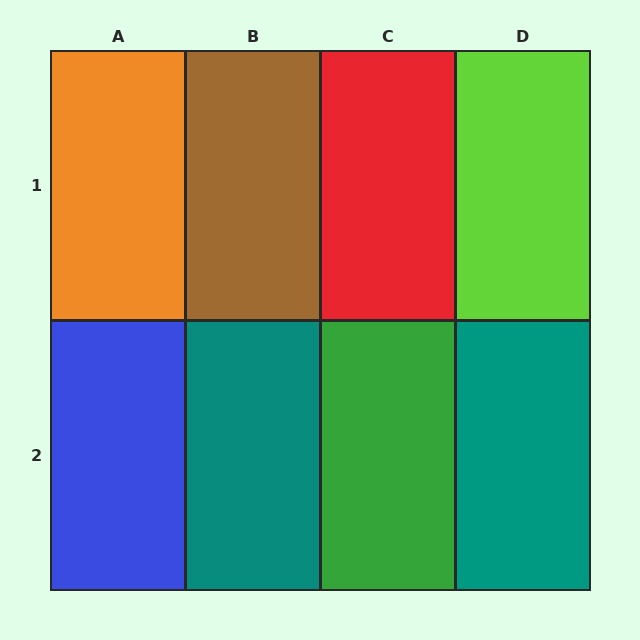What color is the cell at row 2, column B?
Teal.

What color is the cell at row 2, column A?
Blue.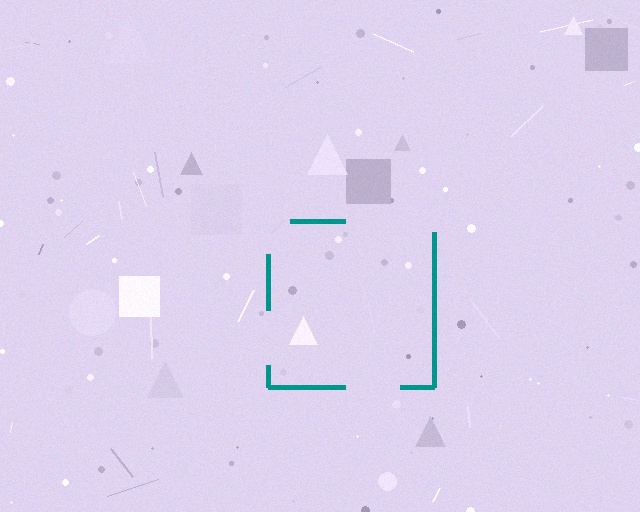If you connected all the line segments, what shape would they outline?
They would outline a square.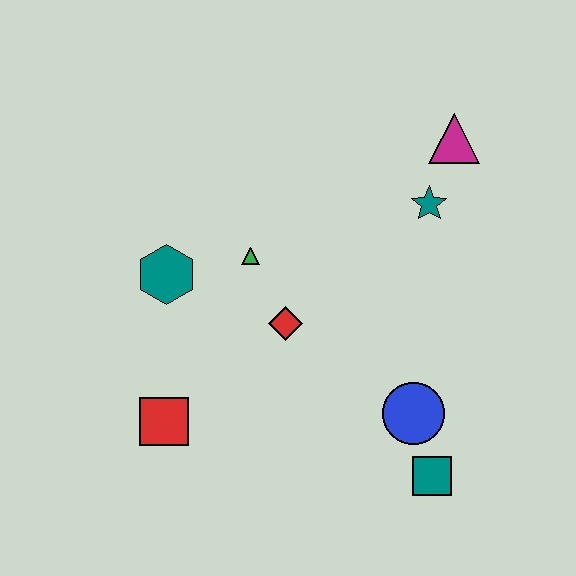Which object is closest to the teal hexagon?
The green triangle is closest to the teal hexagon.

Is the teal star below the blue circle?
No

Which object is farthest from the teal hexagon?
The teal square is farthest from the teal hexagon.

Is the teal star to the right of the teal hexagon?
Yes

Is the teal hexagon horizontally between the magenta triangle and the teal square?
No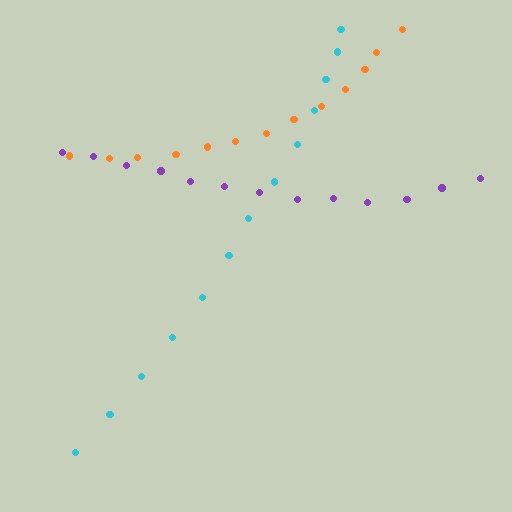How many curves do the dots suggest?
There are 3 distinct paths.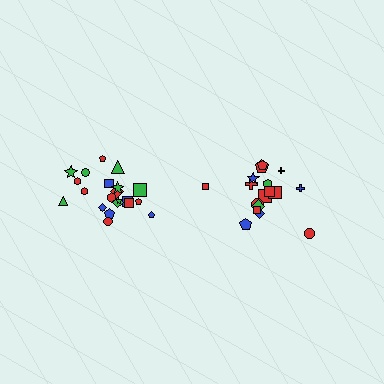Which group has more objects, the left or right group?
The left group.